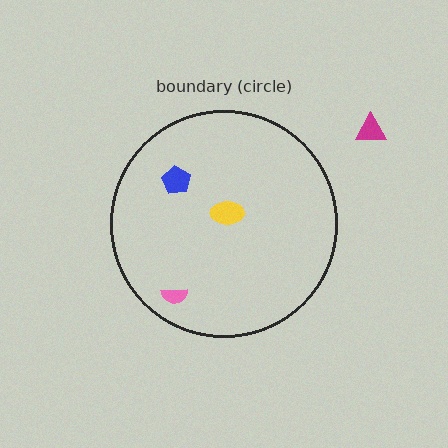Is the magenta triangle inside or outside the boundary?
Outside.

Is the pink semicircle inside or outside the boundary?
Inside.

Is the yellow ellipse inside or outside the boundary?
Inside.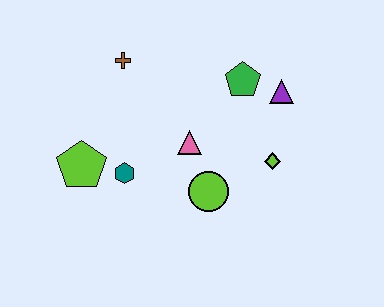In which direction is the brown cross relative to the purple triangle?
The brown cross is to the left of the purple triangle.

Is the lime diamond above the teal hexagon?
Yes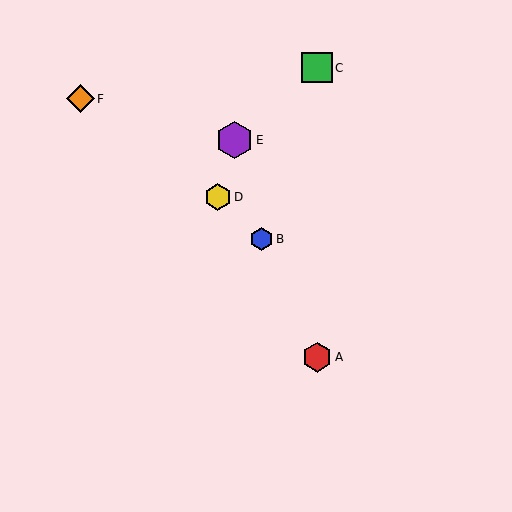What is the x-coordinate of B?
Object B is at x≈262.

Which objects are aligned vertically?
Objects A, C are aligned vertically.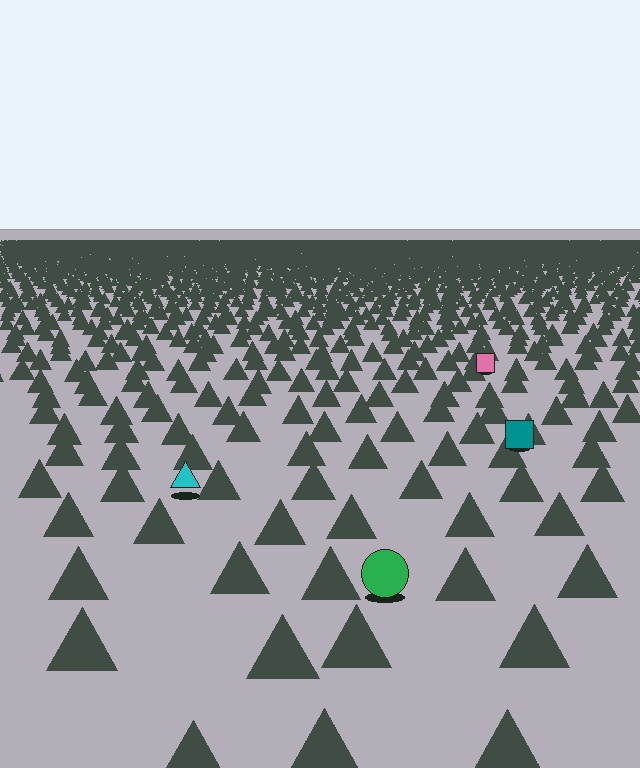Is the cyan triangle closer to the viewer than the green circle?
No. The green circle is closer — you can tell from the texture gradient: the ground texture is coarser near it.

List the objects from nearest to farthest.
From nearest to farthest: the green circle, the cyan triangle, the teal square, the pink square.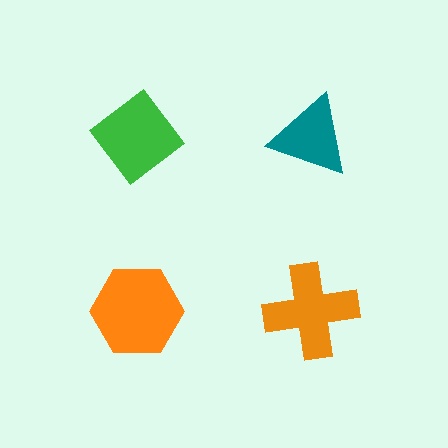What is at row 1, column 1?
A green diamond.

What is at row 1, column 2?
A teal triangle.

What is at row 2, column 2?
An orange cross.